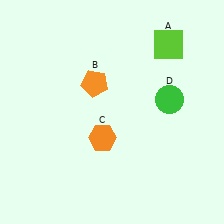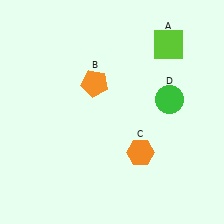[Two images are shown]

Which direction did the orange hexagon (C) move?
The orange hexagon (C) moved right.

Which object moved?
The orange hexagon (C) moved right.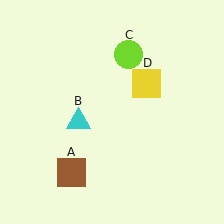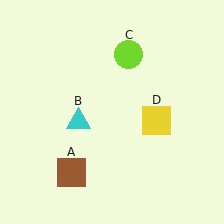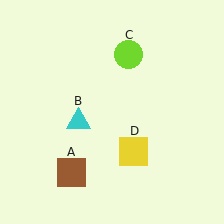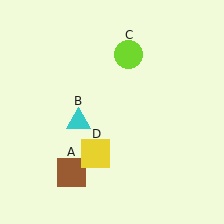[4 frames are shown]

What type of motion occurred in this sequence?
The yellow square (object D) rotated clockwise around the center of the scene.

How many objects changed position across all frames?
1 object changed position: yellow square (object D).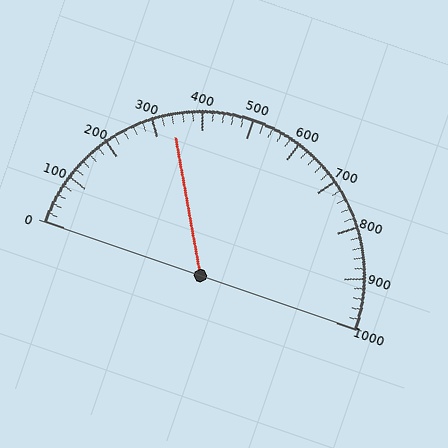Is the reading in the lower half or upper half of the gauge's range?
The reading is in the lower half of the range (0 to 1000).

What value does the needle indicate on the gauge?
The needle indicates approximately 340.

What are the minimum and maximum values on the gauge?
The gauge ranges from 0 to 1000.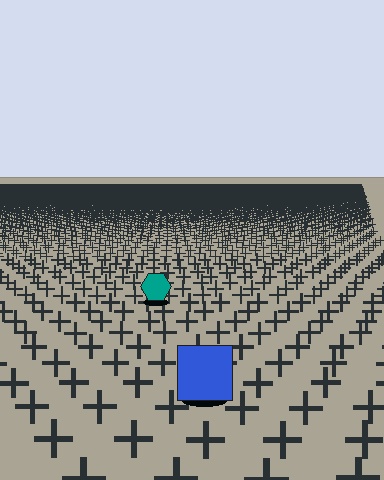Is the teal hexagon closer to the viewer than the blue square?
No. The blue square is closer — you can tell from the texture gradient: the ground texture is coarser near it.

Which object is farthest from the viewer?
The teal hexagon is farthest from the viewer. It appears smaller and the ground texture around it is denser.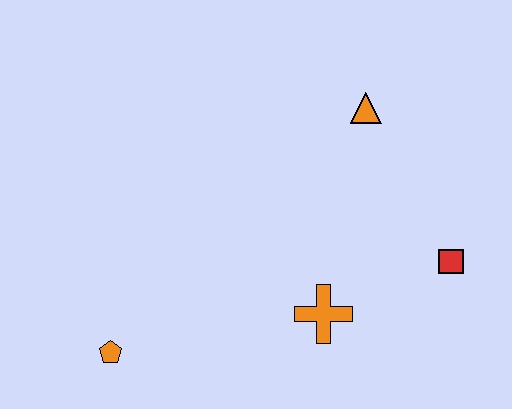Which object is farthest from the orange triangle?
The orange pentagon is farthest from the orange triangle.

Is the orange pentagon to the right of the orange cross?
No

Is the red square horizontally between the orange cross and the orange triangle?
No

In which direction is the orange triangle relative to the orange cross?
The orange triangle is above the orange cross.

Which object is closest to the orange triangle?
The red square is closest to the orange triangle.